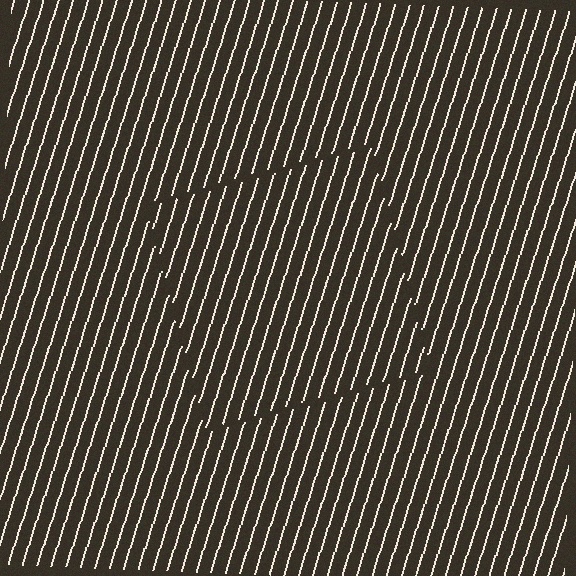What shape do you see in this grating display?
An illusory square. The interior of the shape contains the same grating, shifted by half a period — the contour is defined by the phase discontinuity where line-ends from the inner and outer gratings abut.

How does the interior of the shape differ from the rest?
The interior of the shape contains the same grating, shifted by half a period — the contour is defined by the phase discontinuity where line-ends from the inner and outer gratings abut.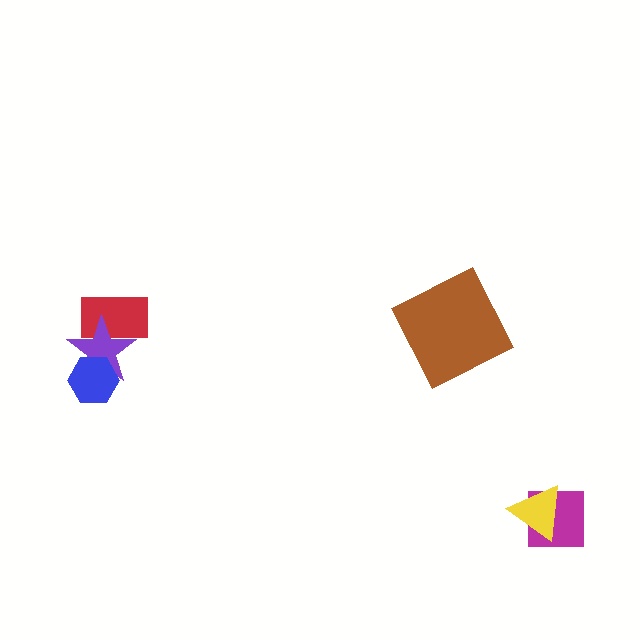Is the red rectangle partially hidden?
Yes, it is partially covered by another shape.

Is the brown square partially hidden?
No, no other shape covers it.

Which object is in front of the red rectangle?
The purple star is in front of the red rectangle.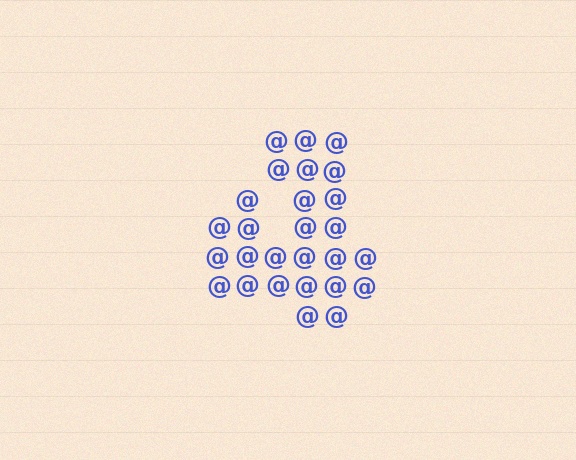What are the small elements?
The small elements are at signs.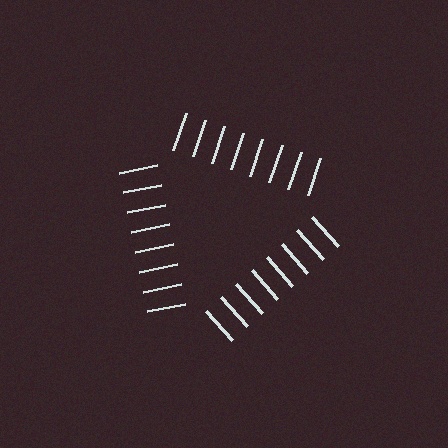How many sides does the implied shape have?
3 sides — the line-ends trace a triangle.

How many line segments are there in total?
24 — 8 along each of the 3 edges.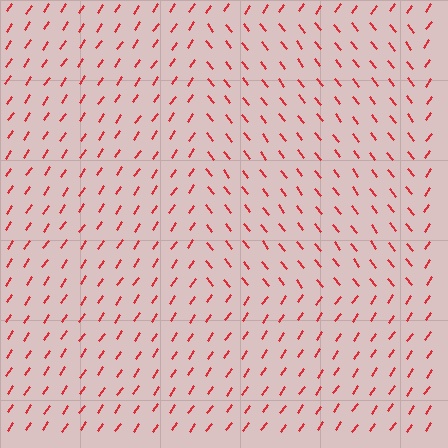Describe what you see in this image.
The image is filled with small red line segments. A rectangle region in the image has lines oriented differently from the surrounding lines, creating a visible texture boundary.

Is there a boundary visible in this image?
Yes, there is a texture boundary formed by a change in line orientation.